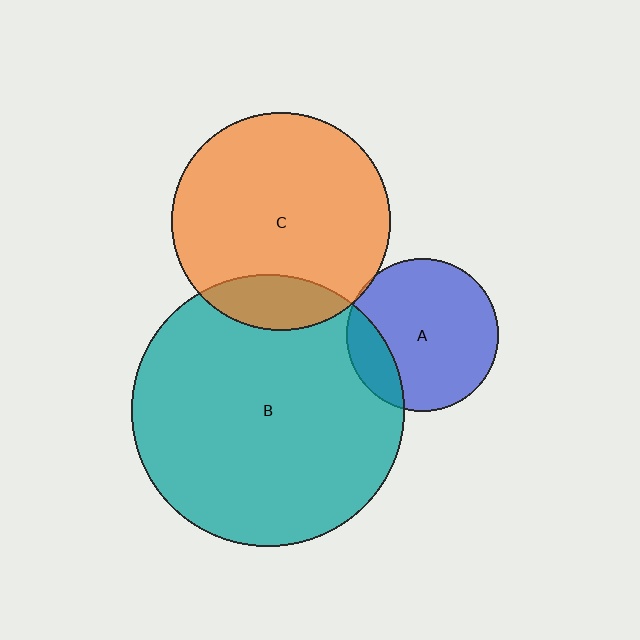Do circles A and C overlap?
Yes.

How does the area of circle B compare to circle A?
Approximately 3.2 times.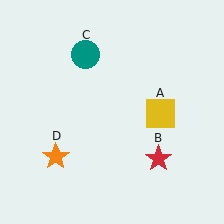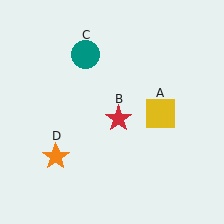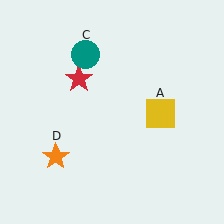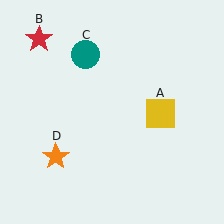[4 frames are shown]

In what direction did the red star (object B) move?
The red star (object B) moved up and to the left.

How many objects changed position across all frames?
1 object changed position: red star (object B).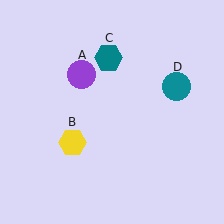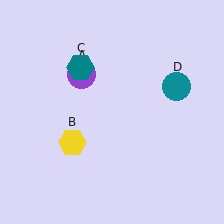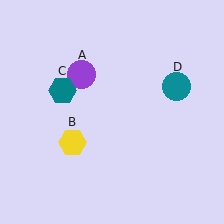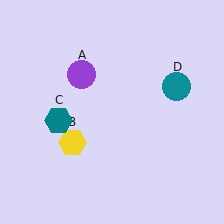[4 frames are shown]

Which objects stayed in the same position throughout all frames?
Purple circle (object A) and yellow hexagon (object B) and teal circle (object D) remained stationary.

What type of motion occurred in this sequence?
The teal hexagon (object C) rotated counterclockwise around the center of the scene.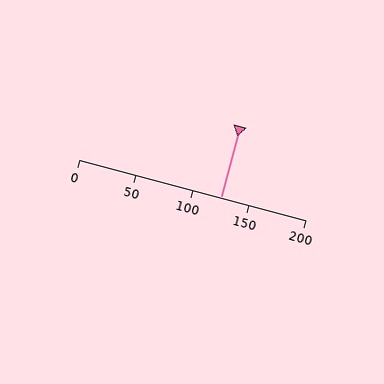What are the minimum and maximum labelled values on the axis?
The axis runs from 0 to 200.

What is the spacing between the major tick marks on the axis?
The major ticks are spaced 50 apart.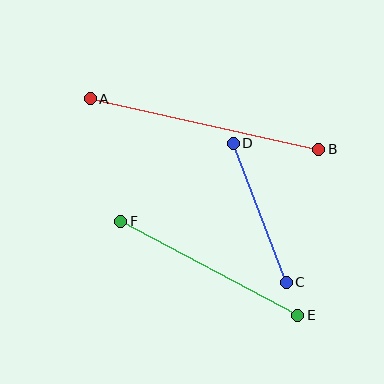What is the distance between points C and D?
The distance is approximately 149 pixels.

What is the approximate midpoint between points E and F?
The midpoint is at approximately (209, 268) pixels.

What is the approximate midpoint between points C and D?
The midpoint is at approximately (260, 213) pixels.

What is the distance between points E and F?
The distance is approximately 201 pixels.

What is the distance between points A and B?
The distance is approximately 234 pixels.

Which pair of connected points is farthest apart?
Points A and B are farthest apart.